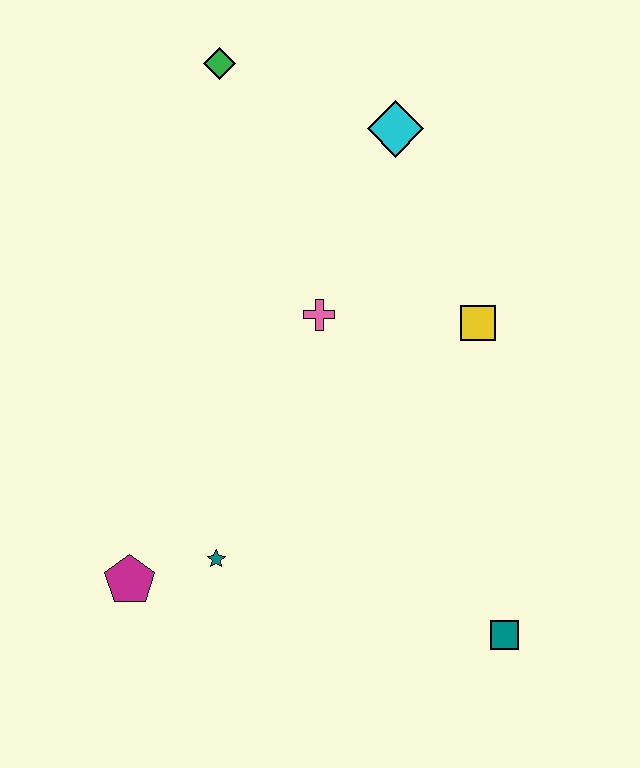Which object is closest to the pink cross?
The yellow square is closest to the pink cross.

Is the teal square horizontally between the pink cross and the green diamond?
No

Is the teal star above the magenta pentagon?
Yes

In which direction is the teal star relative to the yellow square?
The teal star is to the left of the yellow square.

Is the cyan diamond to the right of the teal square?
No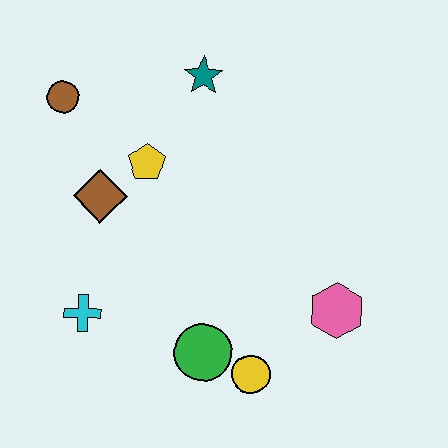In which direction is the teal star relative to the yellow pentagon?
The teal star is above the yellow pentagon.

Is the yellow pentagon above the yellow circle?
Yes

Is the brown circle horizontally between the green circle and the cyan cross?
No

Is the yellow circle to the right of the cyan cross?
Yes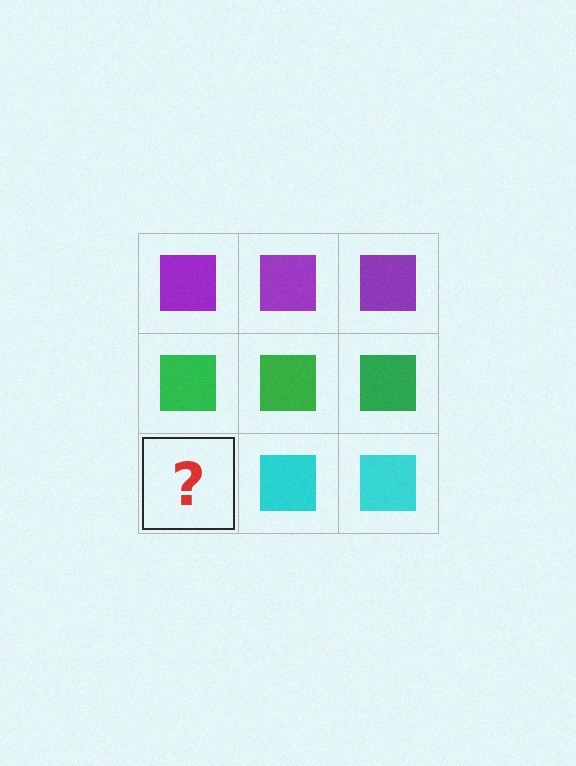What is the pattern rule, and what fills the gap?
The rule is that each row has a consistent color. The gap should be filled with a cyan square.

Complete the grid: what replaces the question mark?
The question mark should be replaced with a cyan square.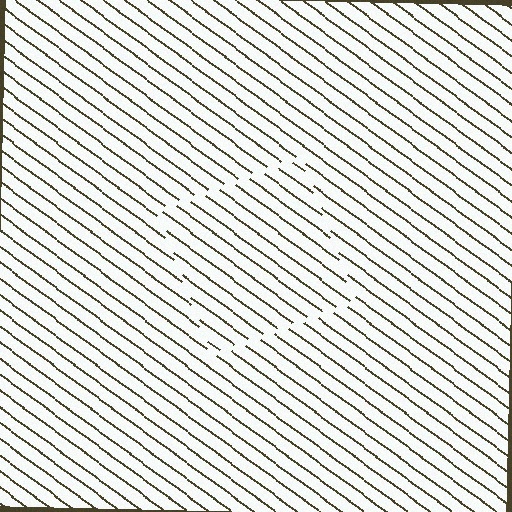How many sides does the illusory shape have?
4 sides — the line-ends trace a square.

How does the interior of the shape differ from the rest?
The interior of the shape contains the same grating, shifted by half a period — the contour is defined by the phase discontinuity where line-ends from the inner and outer gratings abut.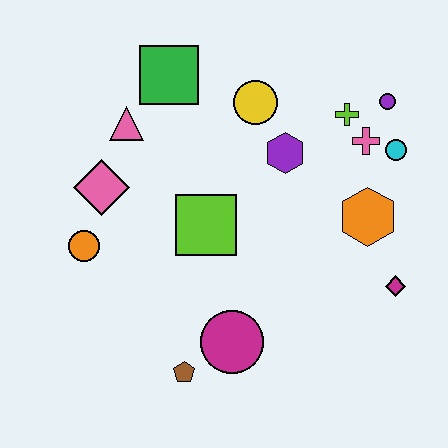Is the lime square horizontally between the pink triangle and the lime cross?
Yes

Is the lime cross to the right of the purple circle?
No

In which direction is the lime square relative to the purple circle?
The lime square is to the left of the purple circle.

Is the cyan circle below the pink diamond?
No